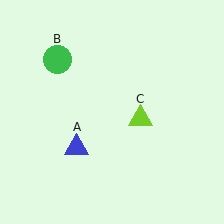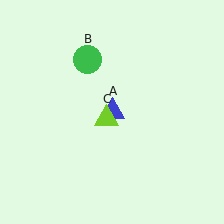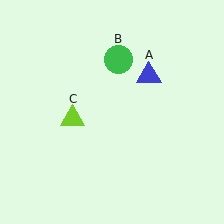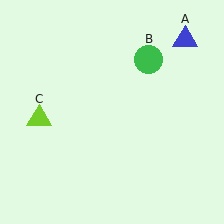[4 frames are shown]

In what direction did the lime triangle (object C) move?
The lime triangle (object C) moved left.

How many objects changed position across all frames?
3 objects changed position: blue triangle (object A), green circle (object B), lime triangle (object C).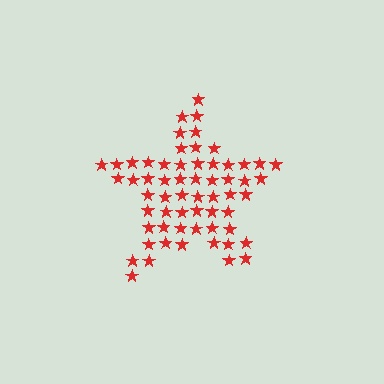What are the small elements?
The small elements are stars.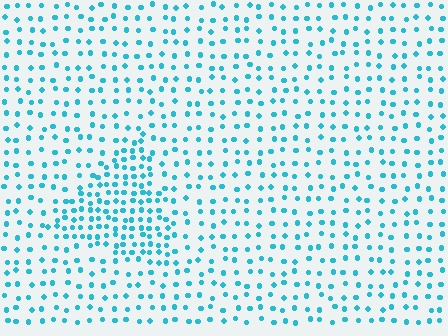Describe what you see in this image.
The image contains small cyan elements arranged at two different densities. A triangle-shaped region is visible where the elements are more densely packed than the surrounding area.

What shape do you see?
I see a triangle.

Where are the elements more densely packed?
The elements are more densely packed inside the triangle boundary.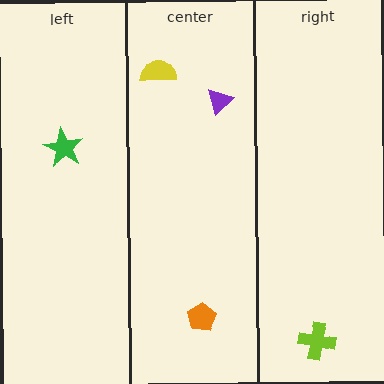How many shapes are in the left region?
1.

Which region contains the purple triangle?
The center region.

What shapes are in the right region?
The lime cross.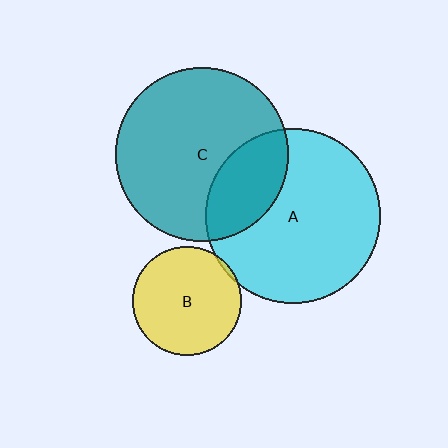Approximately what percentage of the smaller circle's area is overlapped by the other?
Approximately 25%.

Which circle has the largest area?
Circle A (cyan).